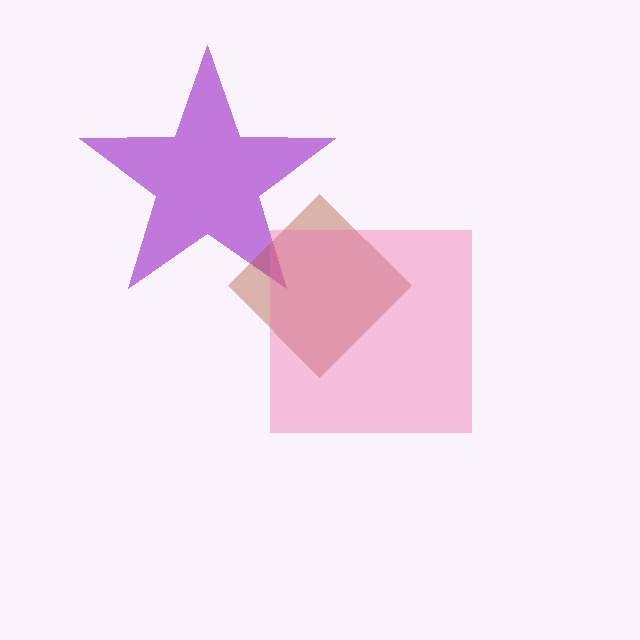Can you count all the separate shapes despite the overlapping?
Yes, there are 3 separate shapes.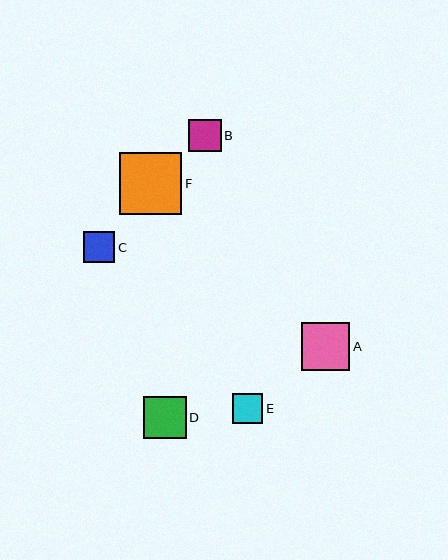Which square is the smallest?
Square E is the smallest with a size of approximately 30 pixels.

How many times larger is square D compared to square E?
Square D is approximately 1.4 times the size of square E.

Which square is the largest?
Square F is the largest with a size of approximately 62 pixels.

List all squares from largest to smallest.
From largest to smallest: F, A, D, B, C, E.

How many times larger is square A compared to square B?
Square A is approximately 1.5 times the size of square B.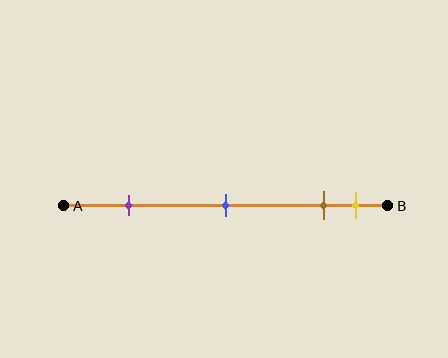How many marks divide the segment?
There are 4 marks dividing the segment.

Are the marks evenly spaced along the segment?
No, the marks are not evenly spaced.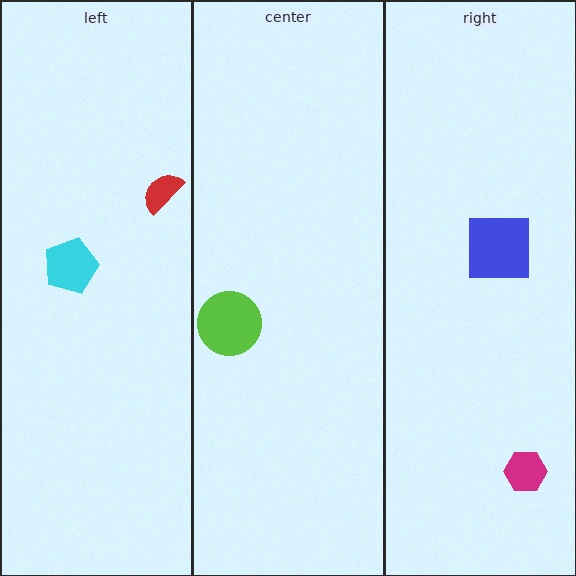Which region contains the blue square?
The right region.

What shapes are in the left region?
The cyan pentagon, the red semicircle.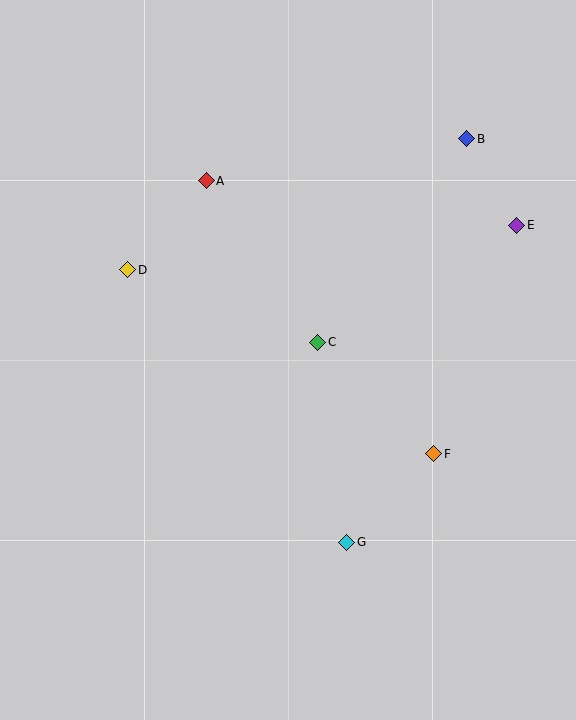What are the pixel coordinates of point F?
Point F is at (434, 454).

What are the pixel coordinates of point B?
Point B is at (467, 139).